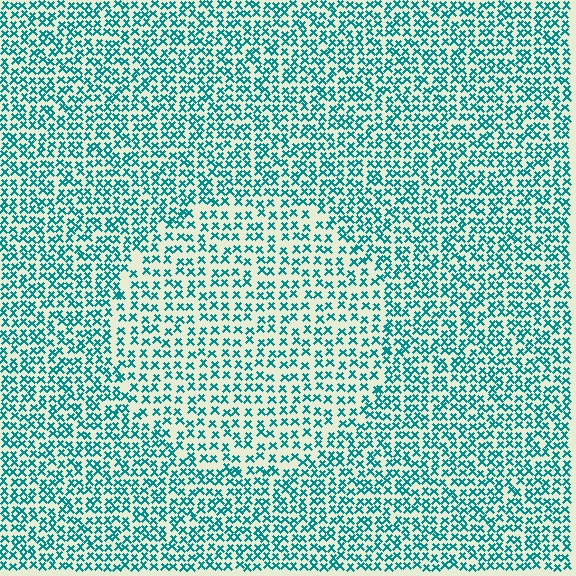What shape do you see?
I see a circle.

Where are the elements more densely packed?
The elements are more densely packed outside the circle boundary.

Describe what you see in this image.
The image contains small teal elements arranged at two different densities. A circle-shaped region is visible where the elements are less densely packed than the surrounding area.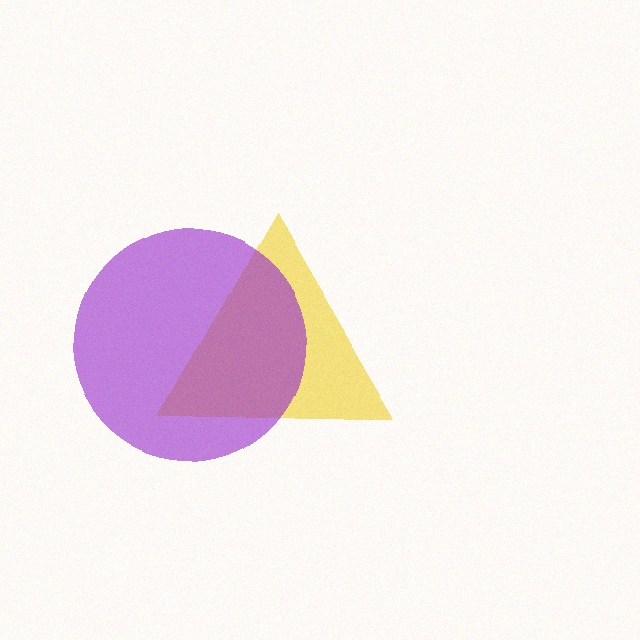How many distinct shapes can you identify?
There are 2 distinct shapes: a yellow triangle, a purple circle.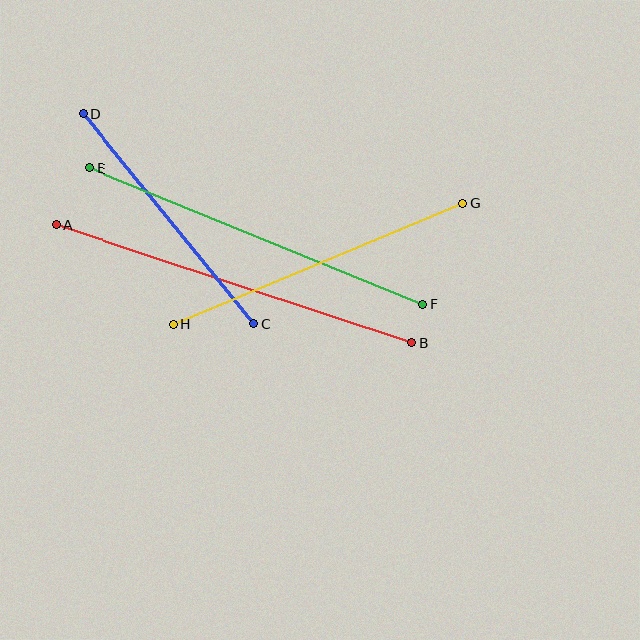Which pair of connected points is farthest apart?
Points A and B are farthest apart.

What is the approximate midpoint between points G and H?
The midpoint is at approximately (318, 264) pixels.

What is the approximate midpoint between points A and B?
The midpoint is at approximately (234, 284) pixels.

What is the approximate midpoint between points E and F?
The midpoint is at approximately (256, 236) pixels.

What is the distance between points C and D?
The distance is approximately 270 pixels.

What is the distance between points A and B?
The distance is approximately 374 pixels.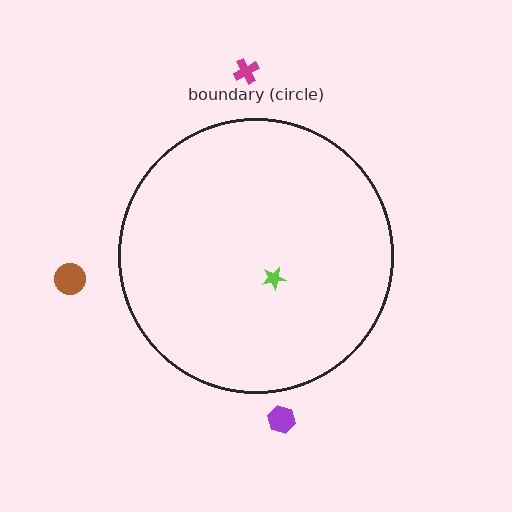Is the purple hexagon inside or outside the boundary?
Outside.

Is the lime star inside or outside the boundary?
Inside.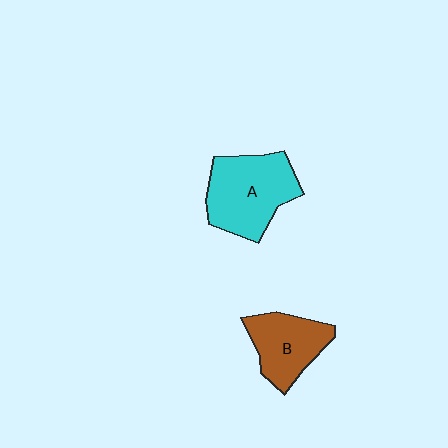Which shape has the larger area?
Shape A (cyan).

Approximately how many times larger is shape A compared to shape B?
Approximately 1.4 times.